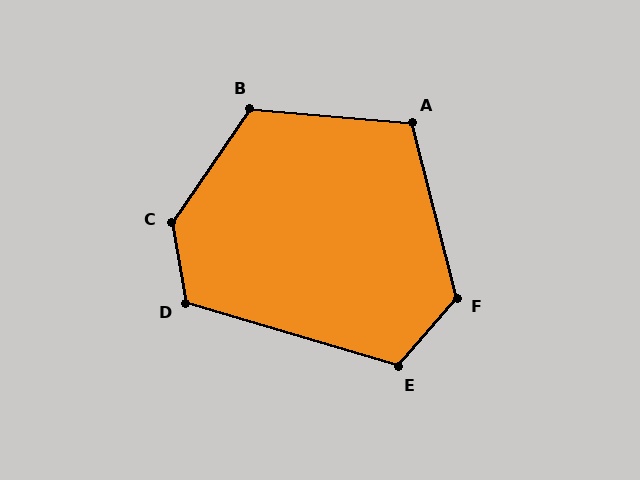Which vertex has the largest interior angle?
C, at approximately 136 degrees.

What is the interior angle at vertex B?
Approximately 119 degrees (obtuse).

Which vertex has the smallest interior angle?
A, at approximately 109 degrees.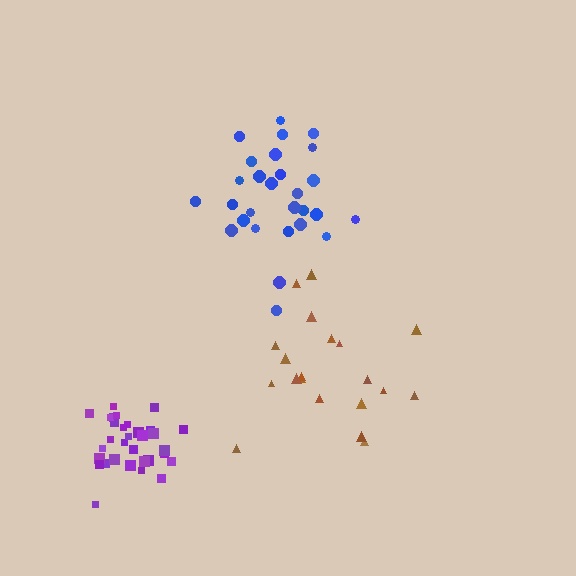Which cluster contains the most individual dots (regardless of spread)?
Purple (32).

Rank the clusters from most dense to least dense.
purple, blue, brown.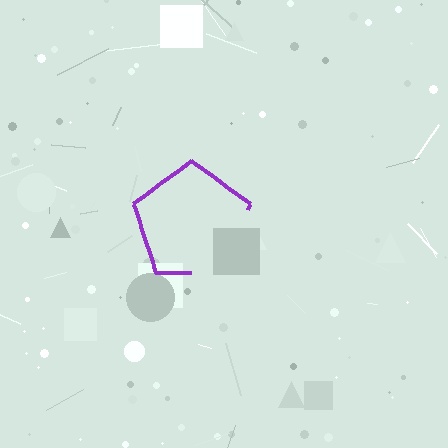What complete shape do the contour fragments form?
The contour fragments form a pentagon.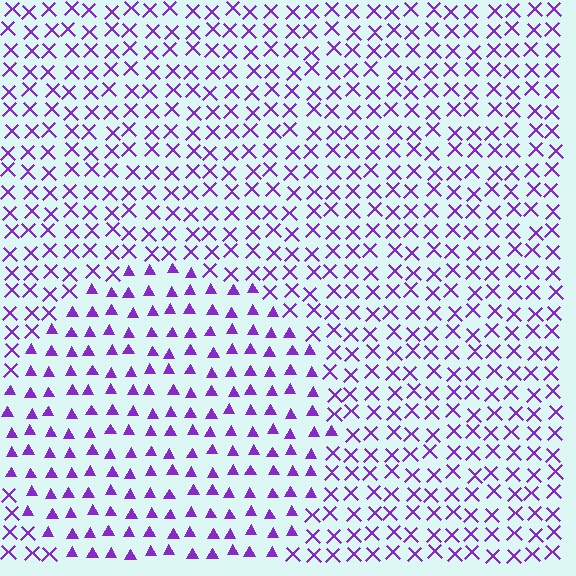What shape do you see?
I see a circle.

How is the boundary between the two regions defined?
The boundary is defined by a change in element shape: triangles inside vs. X marks outside. All elements share the same color and spacing.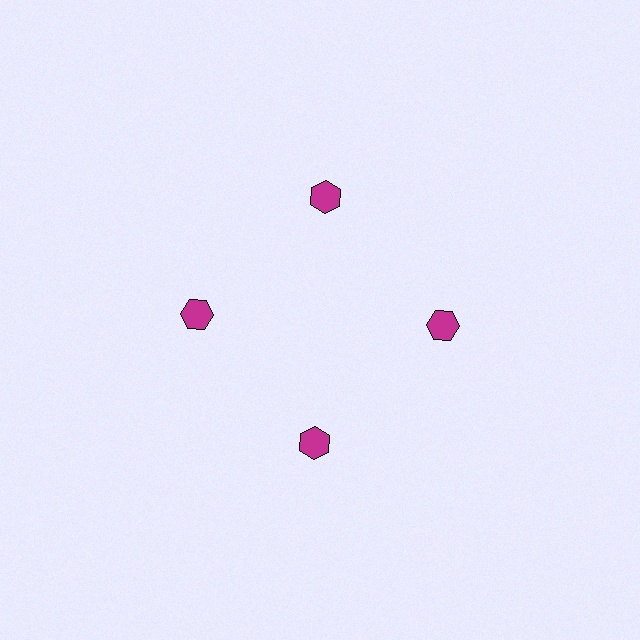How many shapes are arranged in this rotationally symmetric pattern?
There are 4 shapes, arranged in 4 groups of 1.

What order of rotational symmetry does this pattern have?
This pattern has 4-fold rotational symmetry.